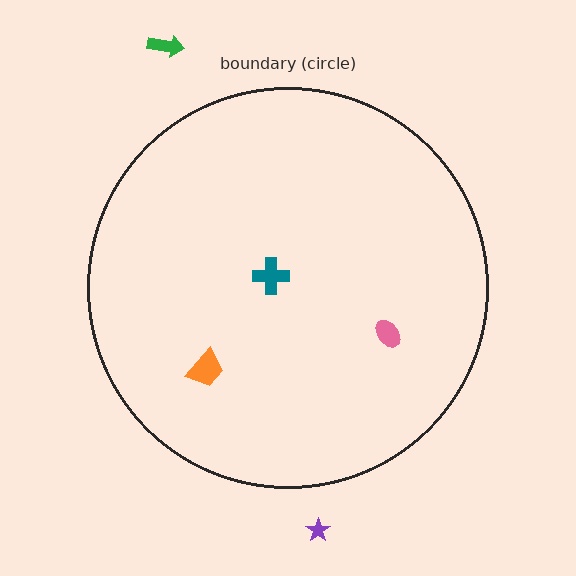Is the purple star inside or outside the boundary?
Outside.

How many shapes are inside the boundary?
3 inside, 2 outside.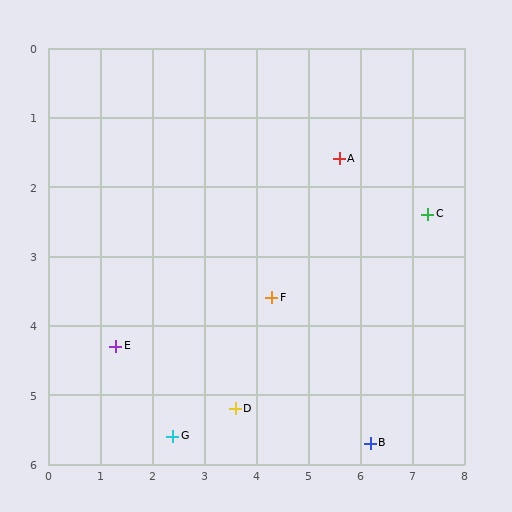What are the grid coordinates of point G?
Point G is at approximately (2.4, 5.6).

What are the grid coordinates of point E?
Point E is at approximately (1.3, 4.3).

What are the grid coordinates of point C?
Point C is at approximately (7.3, 2.4).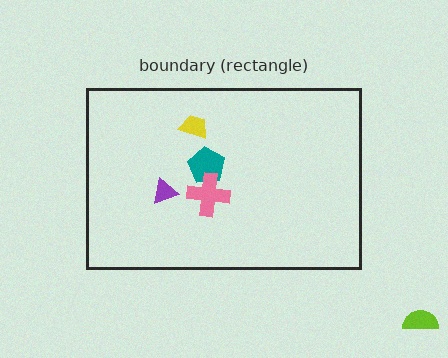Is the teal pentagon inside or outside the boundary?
Inside.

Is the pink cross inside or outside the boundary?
Inside.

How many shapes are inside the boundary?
4 inside, 1 outside.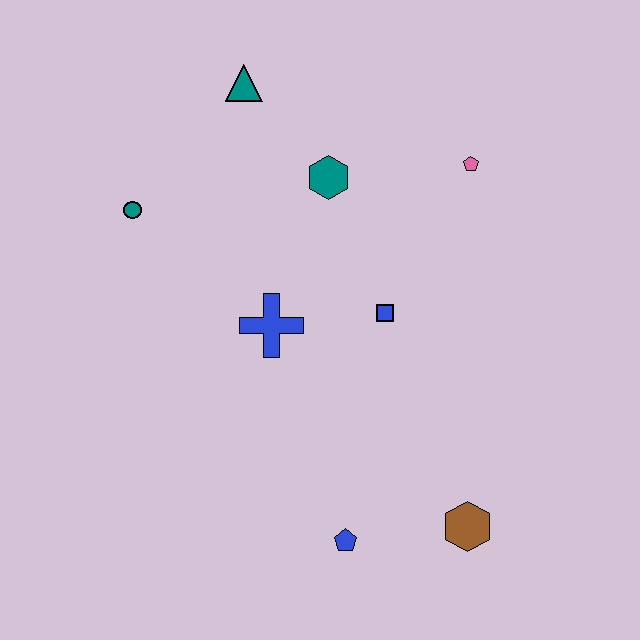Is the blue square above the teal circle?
No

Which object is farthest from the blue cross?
The brown hexagon is farthest from the blue cross.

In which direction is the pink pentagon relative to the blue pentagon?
The pink pentagon is above the blue pentagon.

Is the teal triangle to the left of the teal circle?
No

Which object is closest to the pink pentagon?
The teal hexagon is closest to the pink pentagon.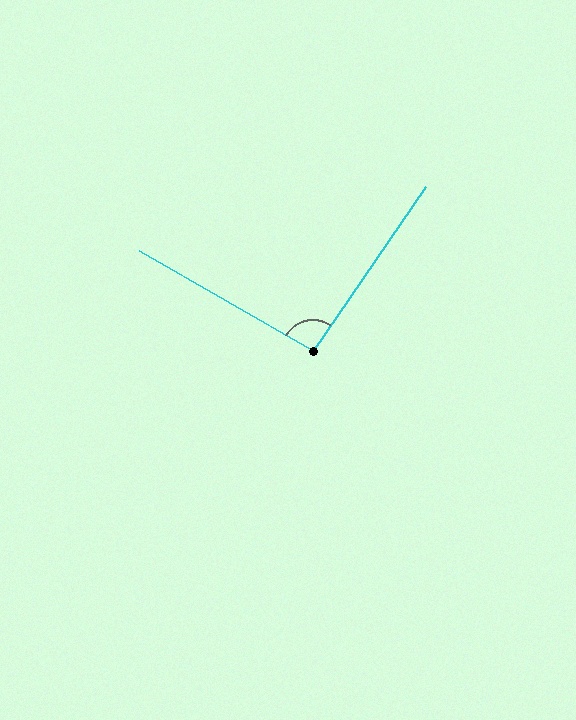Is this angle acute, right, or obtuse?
It is approximately a right angle.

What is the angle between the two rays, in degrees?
Approximately 94 degrees.